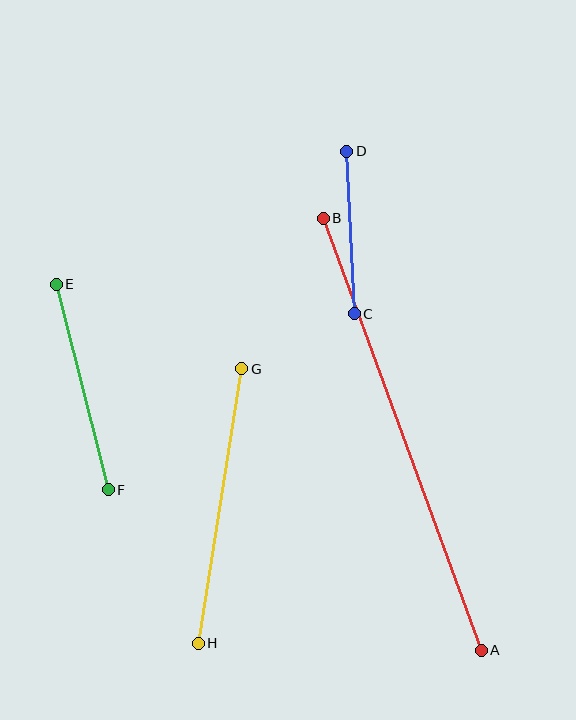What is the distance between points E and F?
The distance is approximately 212 pixels.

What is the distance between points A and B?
The distance is approximately 460 pixels.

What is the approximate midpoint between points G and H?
The midpoint is at approximately (220, 506) pixels.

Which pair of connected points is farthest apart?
Points A and B are farthest apart.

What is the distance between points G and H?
The distance is approximately 278 pixels.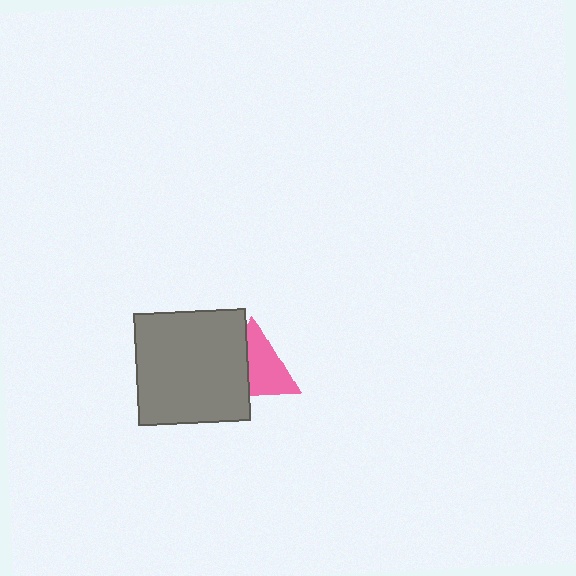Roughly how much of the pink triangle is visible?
About half of it is visible (roughly 60%).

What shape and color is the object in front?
The object in front is a gray square.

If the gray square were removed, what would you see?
You would see the complete pink triangle.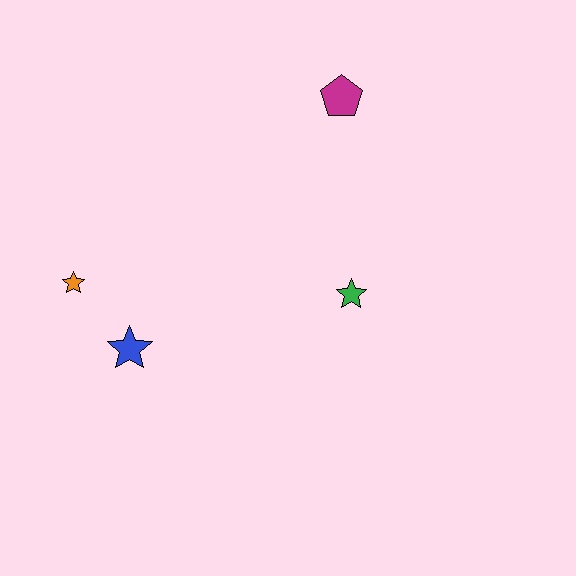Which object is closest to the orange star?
The blue star is closest to the orange star.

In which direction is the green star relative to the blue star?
The green star is to the right of the blue star.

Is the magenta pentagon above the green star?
Yes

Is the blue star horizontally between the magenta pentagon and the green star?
No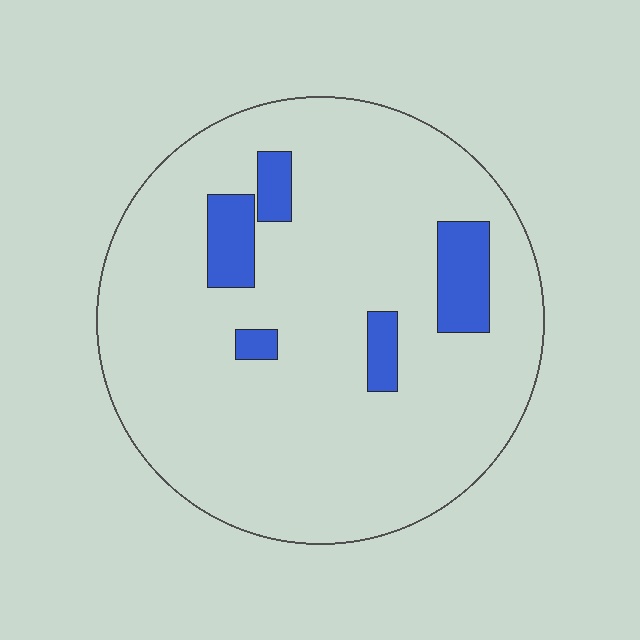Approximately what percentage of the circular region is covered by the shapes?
Approximately 10%.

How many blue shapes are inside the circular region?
5.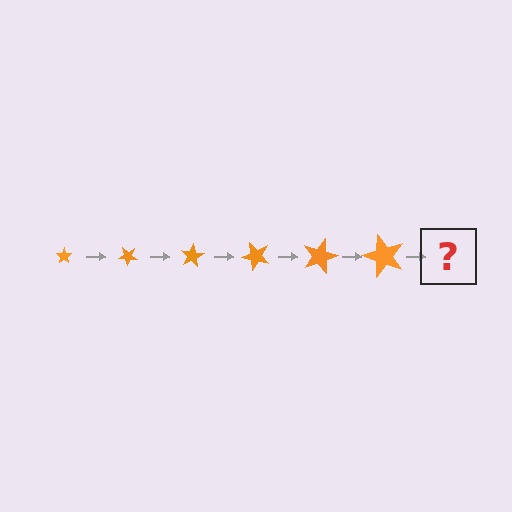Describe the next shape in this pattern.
It should be a star, larger than the previous one and rotated 240 degrees from the start.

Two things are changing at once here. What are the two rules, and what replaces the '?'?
The two rules are that the star grows larger each step and it rotates 40 degrees each step. The '?' should be a star, larger than the previous one and rotated 240 degrees from the start.